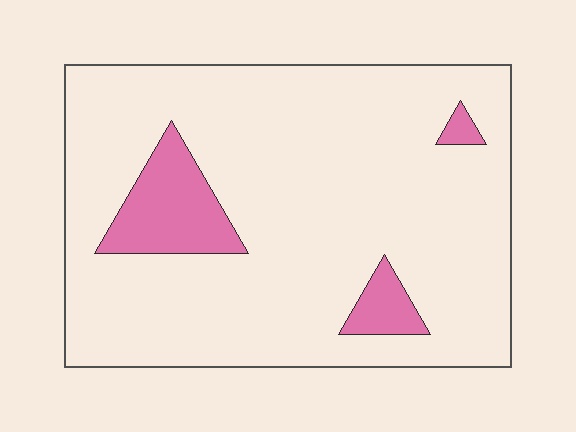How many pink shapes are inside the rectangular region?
3.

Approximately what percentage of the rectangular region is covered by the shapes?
Approximately 10%.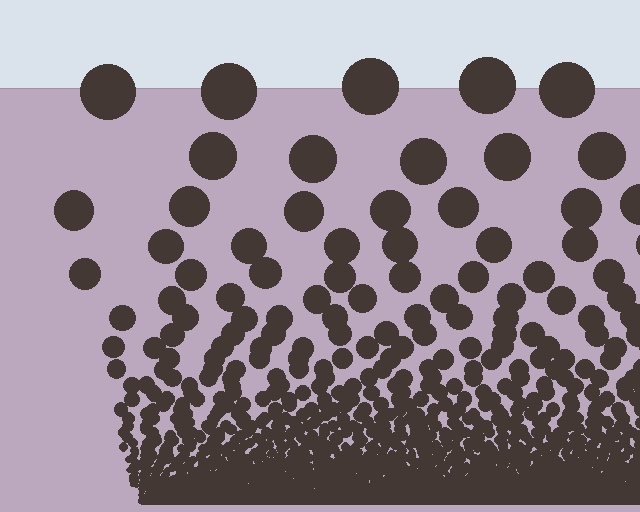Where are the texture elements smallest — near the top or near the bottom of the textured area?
Near the bottom.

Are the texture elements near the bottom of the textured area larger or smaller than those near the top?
Smaller. The gradient is inverted — elements near the bottom are smaller and denser.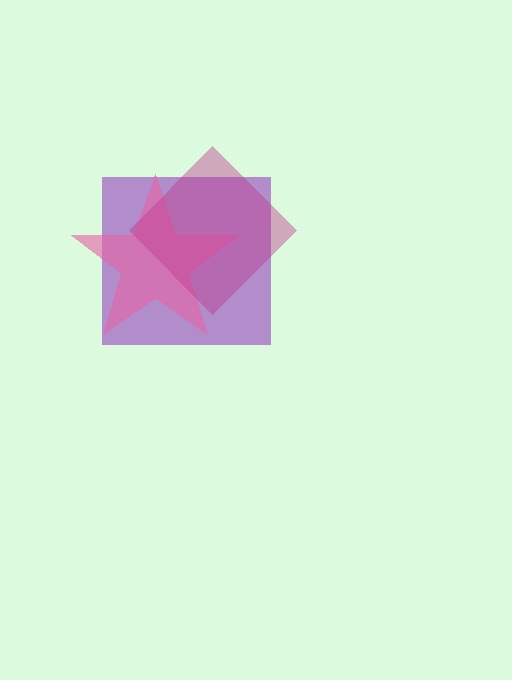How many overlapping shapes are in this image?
There are 3 overlapping shapes in the image.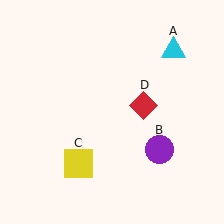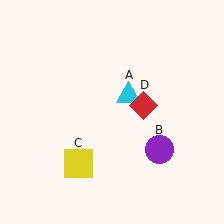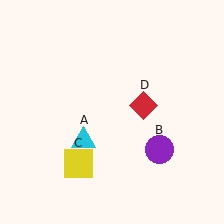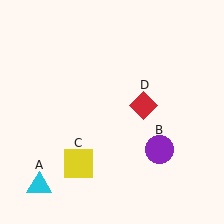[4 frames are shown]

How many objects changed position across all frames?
1 object changed position: cyan triangle (object A).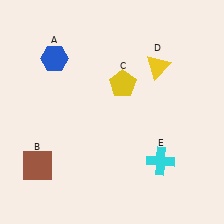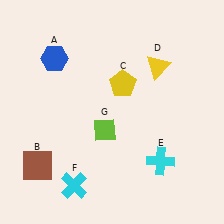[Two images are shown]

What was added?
A cyan cross (F), a lime diamond (G) were added in Image 2.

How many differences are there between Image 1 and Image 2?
There are 2 differences between the two images.